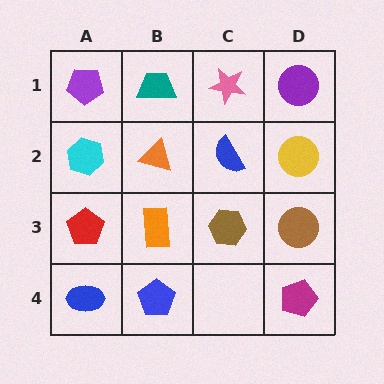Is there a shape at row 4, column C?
No, that cell is empty.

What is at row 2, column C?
A blue semicircle.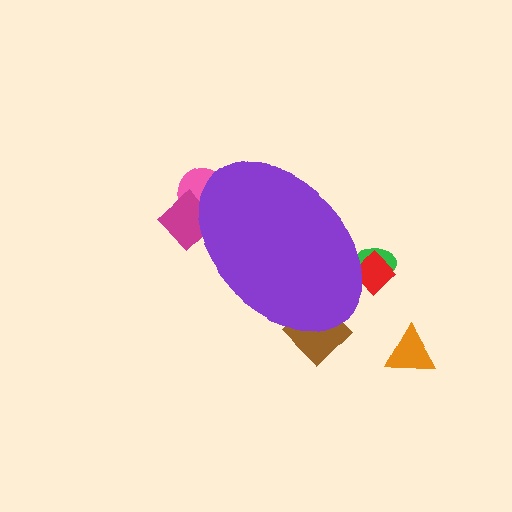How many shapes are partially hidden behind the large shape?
5 shapes are partially hidden.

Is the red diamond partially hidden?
Yes, the red diamond is partially hidden behind the purple ellipse.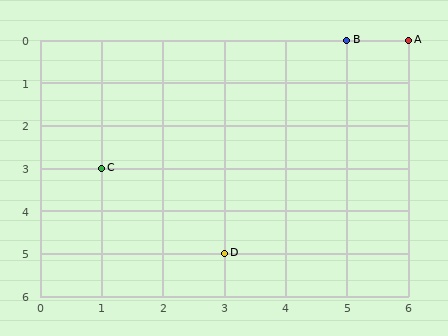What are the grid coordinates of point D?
Point D is at grid coordinates (3, 5).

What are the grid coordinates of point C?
Point C is at grid coordinates (1, 3).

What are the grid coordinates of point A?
Point A is at grid coordinates (6, 0).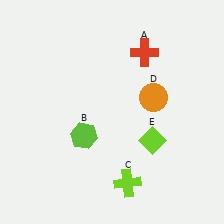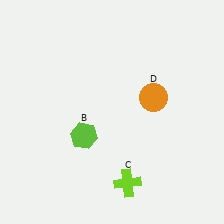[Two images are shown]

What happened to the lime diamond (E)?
The lime diamond (E) was removed in Image 2. It was in the bottom-right area of Image 1.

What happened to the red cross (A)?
The red cross (A) was removed in Image 2. It was in the top-right area of Image 1.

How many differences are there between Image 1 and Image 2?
There are 2 differences between the two images.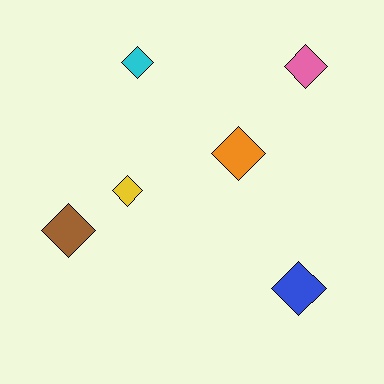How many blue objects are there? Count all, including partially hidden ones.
There is 1 blue object.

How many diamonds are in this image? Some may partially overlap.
There are 6 diamonds.